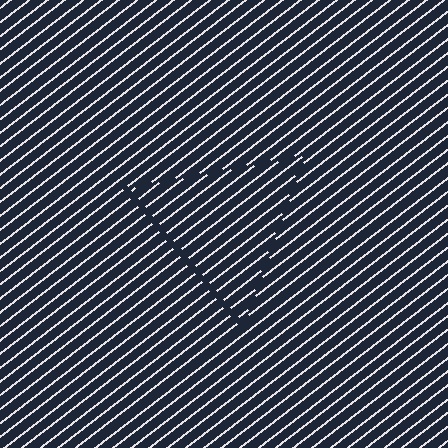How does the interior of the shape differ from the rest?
The interior of the shape contains the same grating, shifted by half a period — the contour is defined by the phase discontinuity where line-ends from the inner and outer gratings abut.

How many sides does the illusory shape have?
3 sides — the line-ends trace a triangle.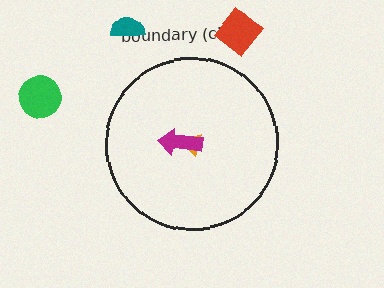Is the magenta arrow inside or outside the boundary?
Inside.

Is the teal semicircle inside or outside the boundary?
Outside.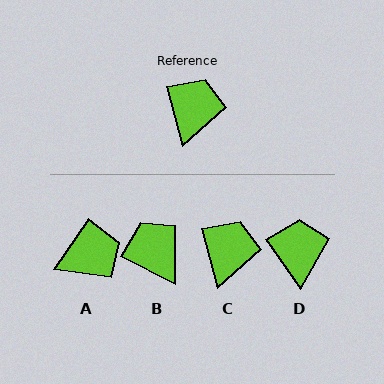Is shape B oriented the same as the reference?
No, it is off by about 49 degrees.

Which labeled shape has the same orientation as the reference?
C.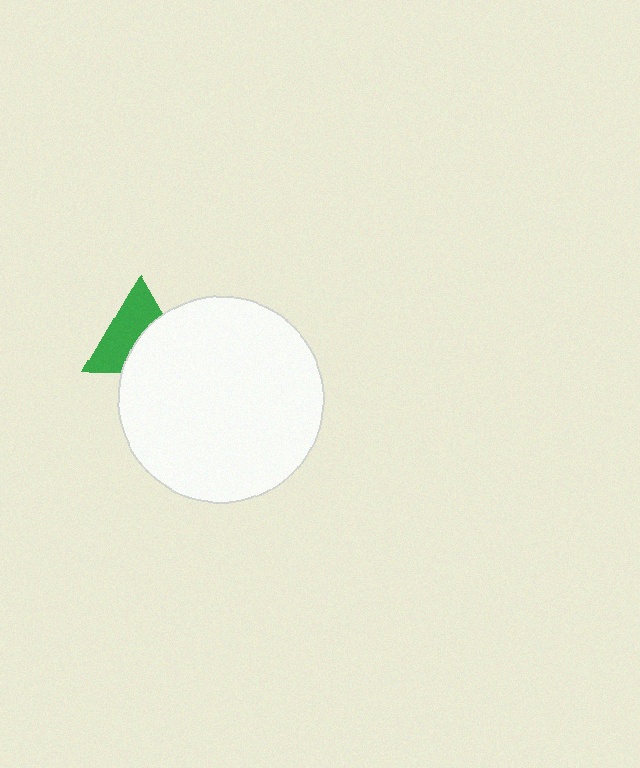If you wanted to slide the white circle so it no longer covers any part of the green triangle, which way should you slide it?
Slide it toward the lower-right — that is the most direct way to separate the two shapes.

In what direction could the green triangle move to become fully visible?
The green triangle could move toward the upper-left. That would shift it out from behind the white circle entirely.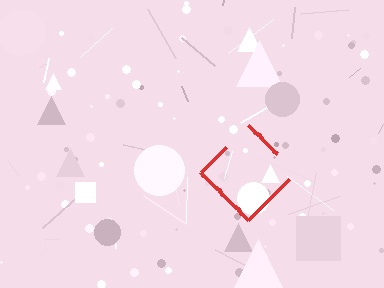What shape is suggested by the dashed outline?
The dashed outline suggests a diamond.